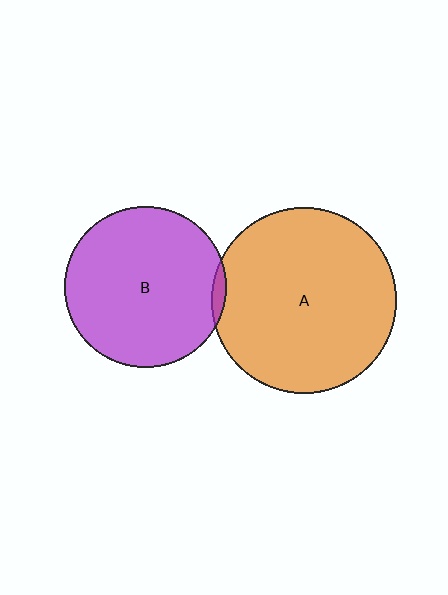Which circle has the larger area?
Circle A (orange).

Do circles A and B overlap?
Yes.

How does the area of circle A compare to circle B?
Approximately 1.3 times.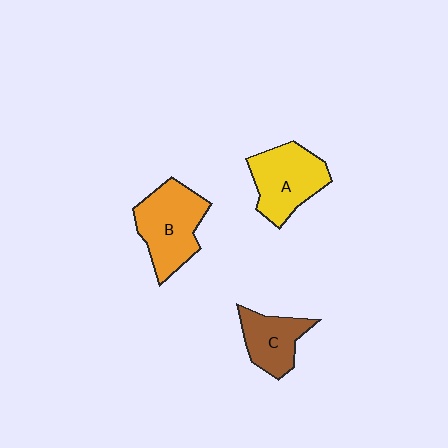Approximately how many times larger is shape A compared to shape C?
Approximately 1.4 times.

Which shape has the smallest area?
Shape C (brown).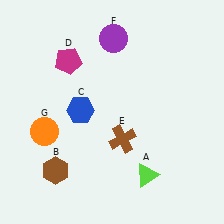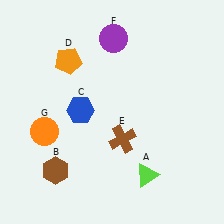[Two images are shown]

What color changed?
The pentagon (D) changed from magenta in Image 1 to orange in Image 2.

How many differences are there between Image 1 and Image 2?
There is 1 difference between the two images.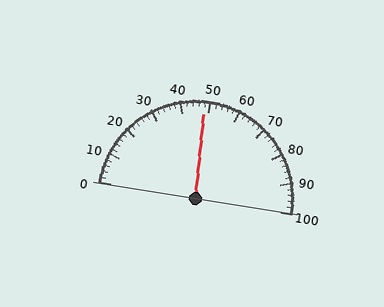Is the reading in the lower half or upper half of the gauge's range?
The reading is in the lower half of the range (0 to 100).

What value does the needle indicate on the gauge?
The needle indicates approximately 48.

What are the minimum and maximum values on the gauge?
The gauge ranges from 0 to 100.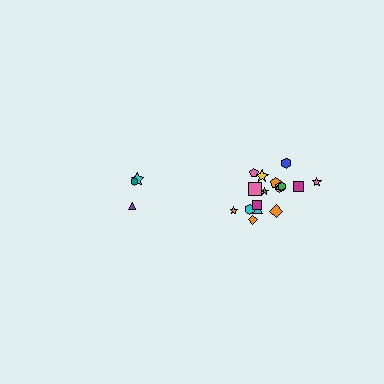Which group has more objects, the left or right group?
The right group.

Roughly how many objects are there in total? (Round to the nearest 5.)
Roughly 20 objects in total.